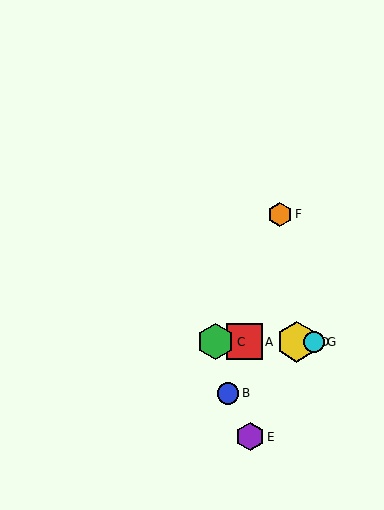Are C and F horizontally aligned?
No, C is at y≈342 and F is at y≈214.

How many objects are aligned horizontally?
4 objects (A, C, D, G) are aligned horizontally.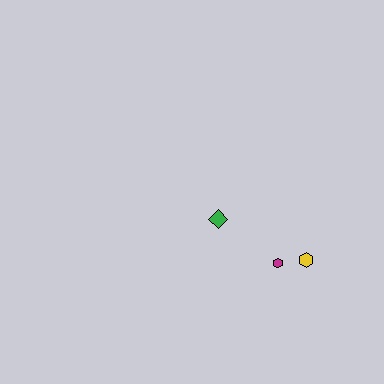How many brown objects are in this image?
There are no brown objects.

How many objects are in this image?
There are 3 objects.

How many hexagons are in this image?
There are 2 hexagons.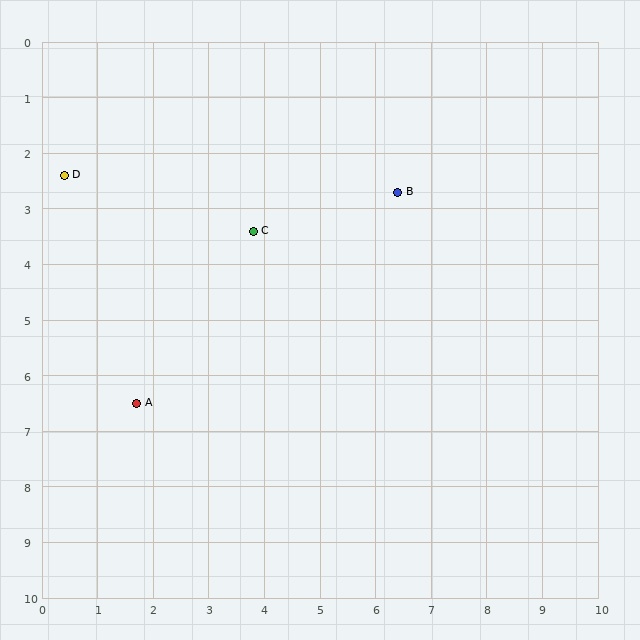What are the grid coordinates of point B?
Point B is at approximately (6.4, 2.7).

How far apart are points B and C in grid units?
Points B and C are about 2.7 grid units apart.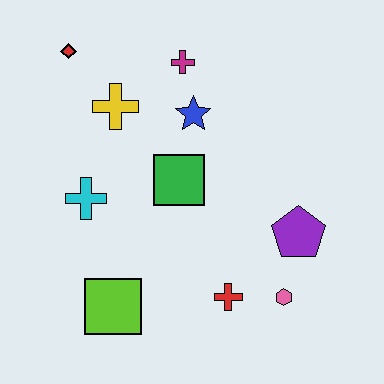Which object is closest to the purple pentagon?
The pink hexagon is closest to the purple pentagon.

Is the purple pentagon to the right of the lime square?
Yes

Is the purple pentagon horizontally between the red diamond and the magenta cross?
No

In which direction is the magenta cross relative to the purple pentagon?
The magenta cross is above the purple pentagon.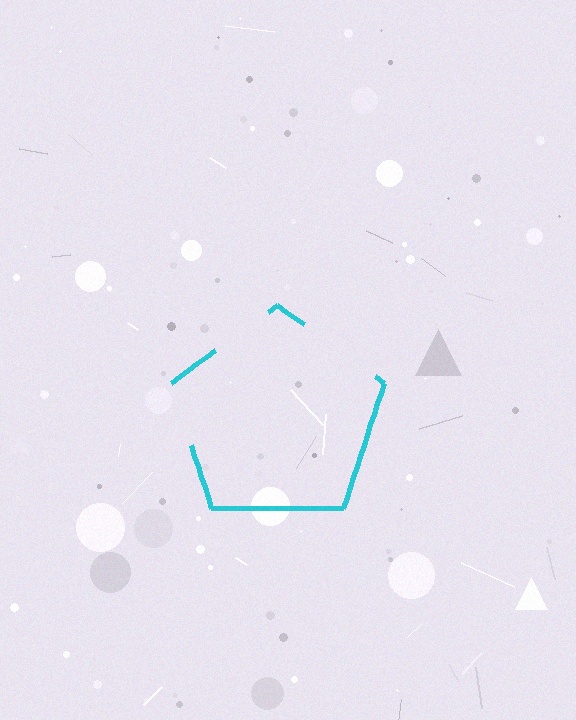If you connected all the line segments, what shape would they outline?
They would outline a pentagon.